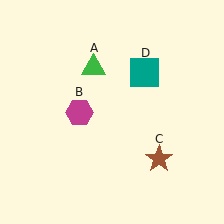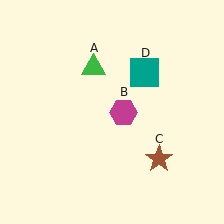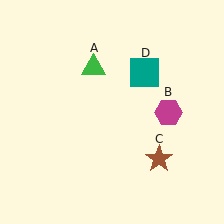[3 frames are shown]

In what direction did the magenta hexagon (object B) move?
The magenta hexagon (object B) moved right.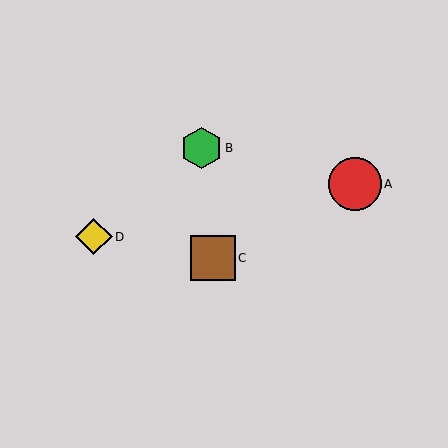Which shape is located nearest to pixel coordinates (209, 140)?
The green hexagon (labeled B) at (202, 148) is nearest to that location.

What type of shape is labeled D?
Shape D is a yellow diamond.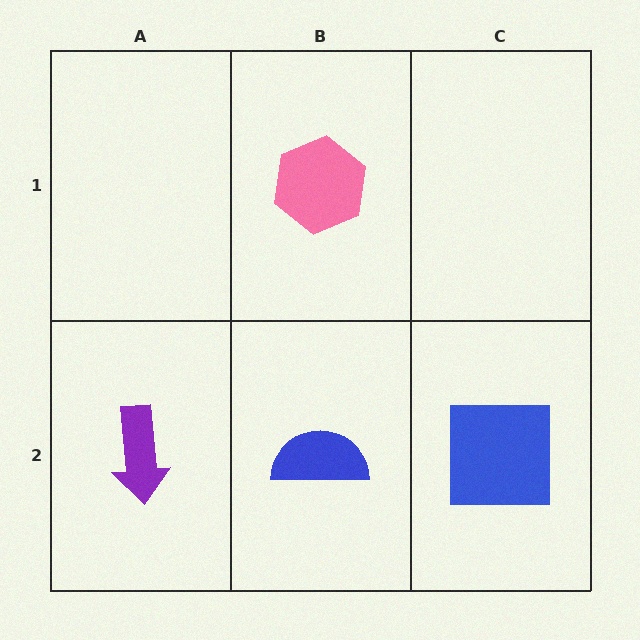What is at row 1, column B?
A pink hexagon.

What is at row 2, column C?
A blue square.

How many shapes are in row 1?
1 shape.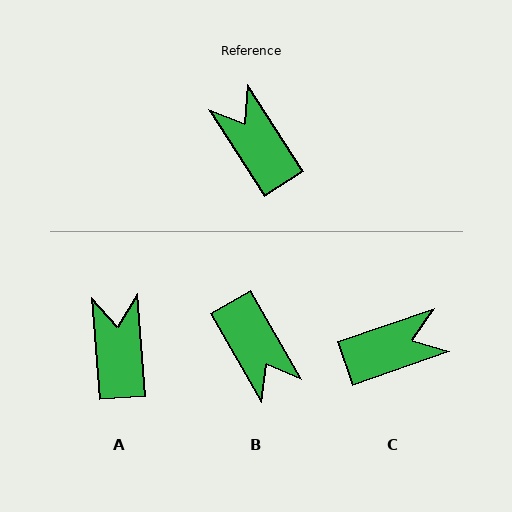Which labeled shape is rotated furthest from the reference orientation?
B, about 177 degrees away.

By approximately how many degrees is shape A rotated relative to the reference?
Approximately 28 degrees clockwise.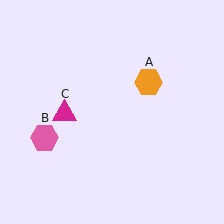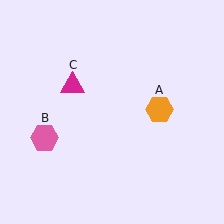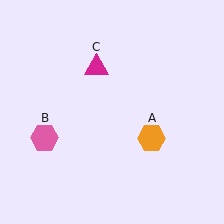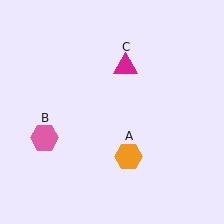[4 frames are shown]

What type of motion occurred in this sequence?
The orange hexagon (object A), magenta triangle (object C) rotated clockwise around the center of the scene.